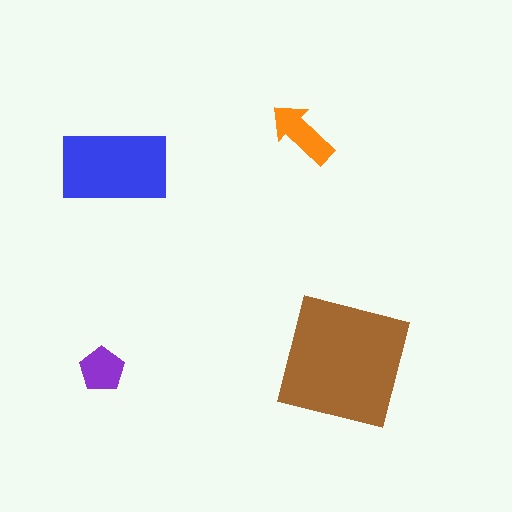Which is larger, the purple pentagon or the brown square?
The brown square.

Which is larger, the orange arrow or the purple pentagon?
The orange arrow.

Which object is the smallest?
The purple pentagon.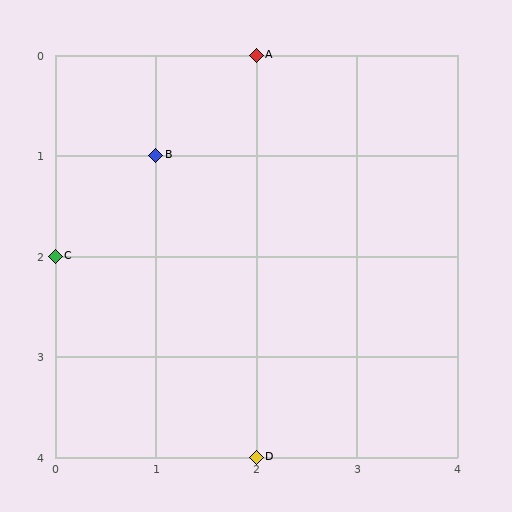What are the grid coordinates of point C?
Point C is at grid coordinates (0, 2).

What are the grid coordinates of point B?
Point B is at grid coordinates (1, 1).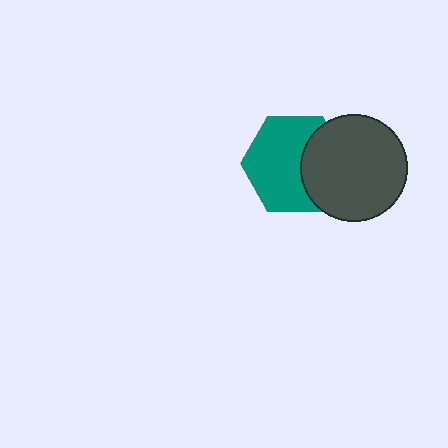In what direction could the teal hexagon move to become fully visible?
The teal hexagon could move left. That would shift it out from behind the dark gray circle entirely.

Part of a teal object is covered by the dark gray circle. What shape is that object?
It is a hexagon.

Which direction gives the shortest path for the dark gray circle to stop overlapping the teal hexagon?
Moving right gives the shortest separation.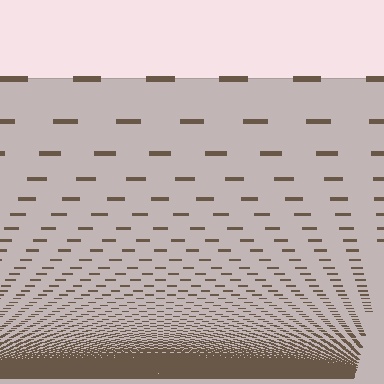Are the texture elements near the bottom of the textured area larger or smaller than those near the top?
Smaller. The gradient is inverted — elements near the bottom are smaller and denser.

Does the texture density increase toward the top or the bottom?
Density increases toward the bottom.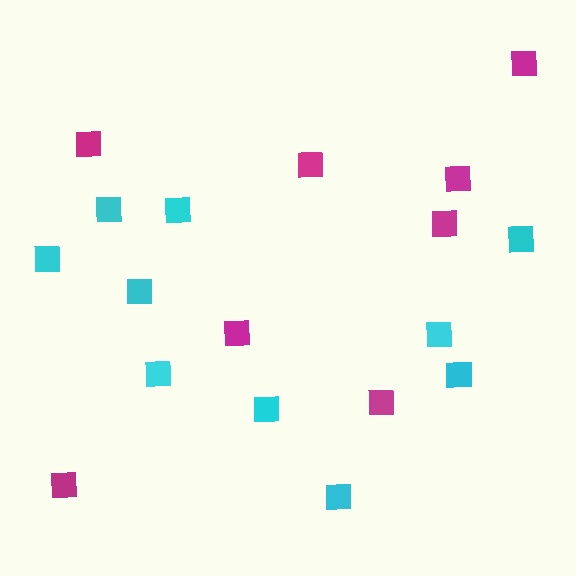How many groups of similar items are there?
There are 2 groups: one group of cyan squares (10) and one group of magenta squares (8).